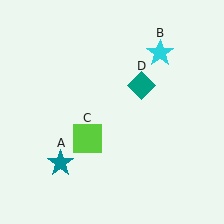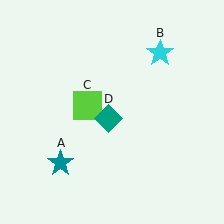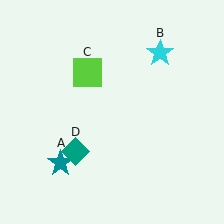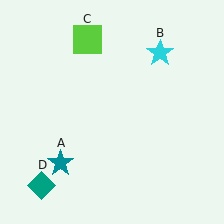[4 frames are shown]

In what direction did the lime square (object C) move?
The lime square (object C) moved up.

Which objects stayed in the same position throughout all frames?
Teal star (object A) and cyan star (object B) remained stationary.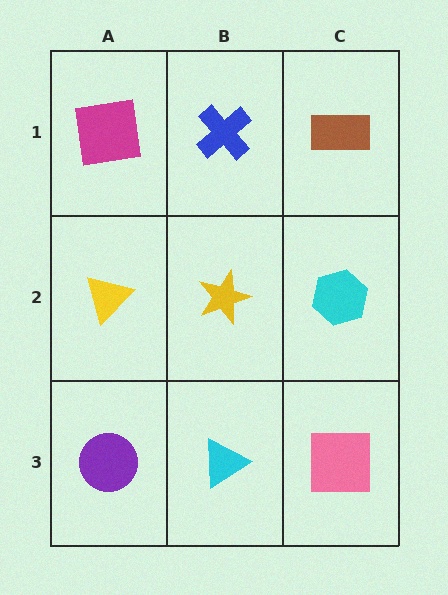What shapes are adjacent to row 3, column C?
A cyan hexagon (row 2, column C), a cyan triangle (row 3, column B).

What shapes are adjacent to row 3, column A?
A yellow triangle (row 2, column A), a cyan triangle (row 3, column B).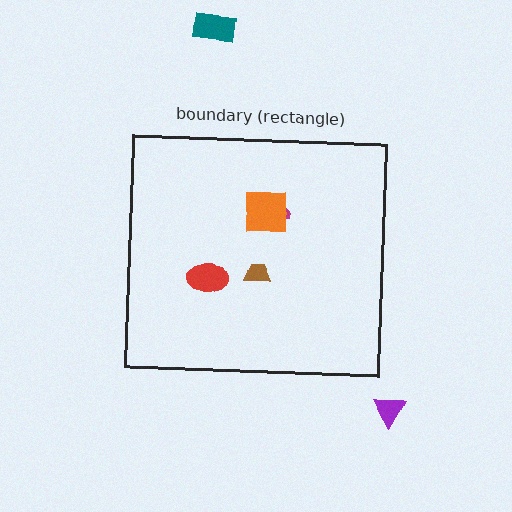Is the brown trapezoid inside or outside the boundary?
Inside.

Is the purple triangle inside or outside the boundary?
Outside.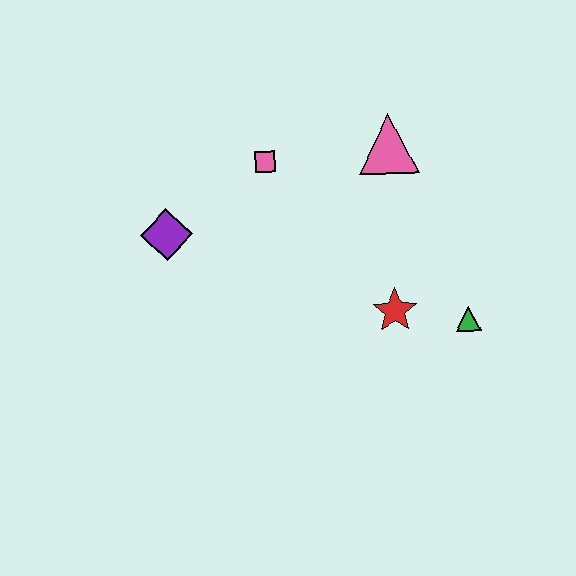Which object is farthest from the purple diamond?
The green triangle is farthest from the purple diamond.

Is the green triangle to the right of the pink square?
Yes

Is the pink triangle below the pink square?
No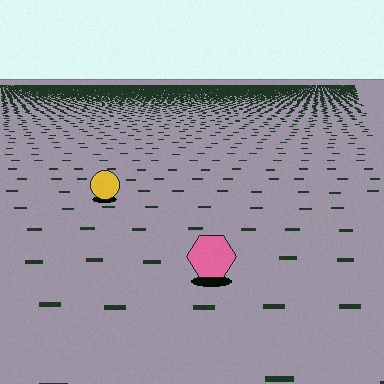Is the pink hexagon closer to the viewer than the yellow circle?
Yes. The pink hexagon is closer — you can tell from the texture gradient: the ground texture is coarser near it.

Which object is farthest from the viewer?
The yellow circle is farthest from the viewer. It appears smaller and the ground texture around it is denser.